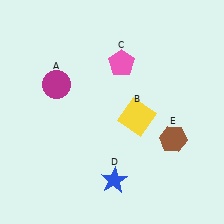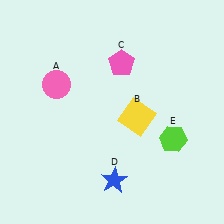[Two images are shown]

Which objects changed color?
A changed from magenta to pink. E changed from brown to lime.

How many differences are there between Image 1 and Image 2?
There are 2 differences between the two images.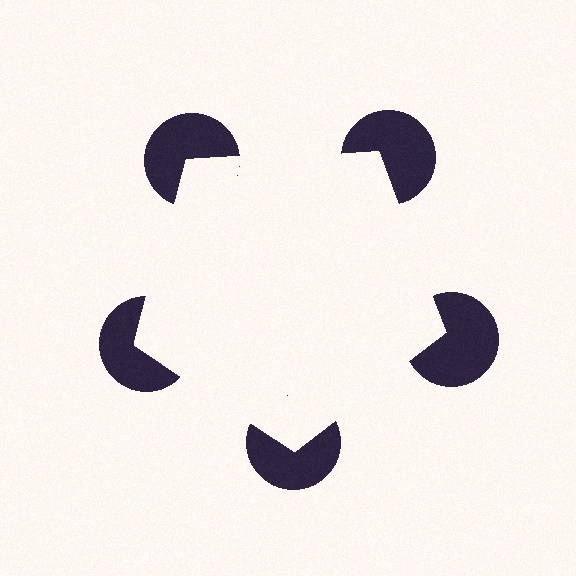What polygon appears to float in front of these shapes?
An illusory pentagon — its edges are inferred from the aligned wedge cuts in the pac-man discs, not physically drawn.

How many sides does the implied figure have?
5 sides.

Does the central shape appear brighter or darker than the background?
It typically appears slightly brighter than the background, even though no actual brightness change is drawn.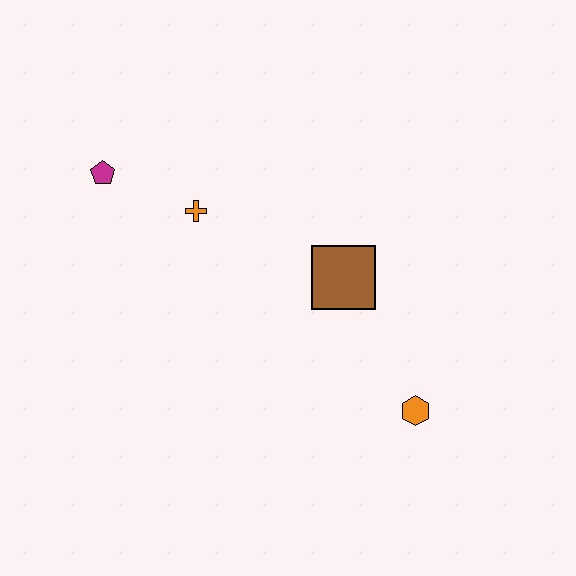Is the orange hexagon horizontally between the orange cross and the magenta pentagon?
No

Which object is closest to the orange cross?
The magenta pentagon is closest to the orange cross.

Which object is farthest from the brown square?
The magenta pentagon is farthest from the brown square.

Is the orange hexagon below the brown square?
Yes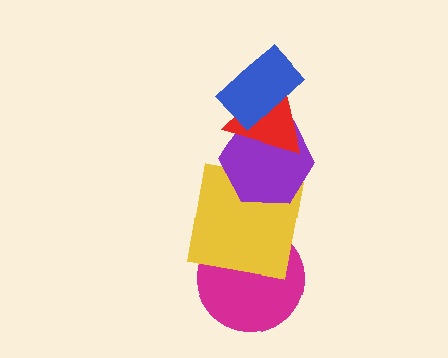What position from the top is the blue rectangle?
The blue rectangle is 1st from the top.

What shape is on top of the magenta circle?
The yellow square is on top of the magenta circle.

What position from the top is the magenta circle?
The magenta circle is 5th from the top.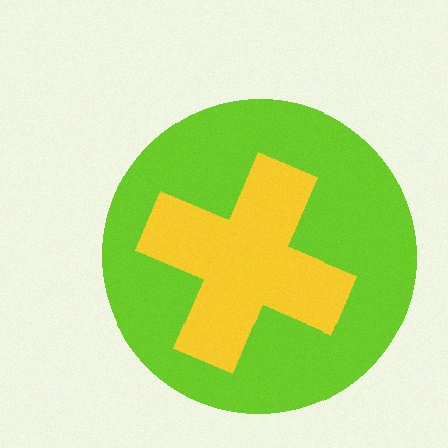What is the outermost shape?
The lime circle.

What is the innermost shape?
The yellow cross.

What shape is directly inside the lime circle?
The yellow cross.